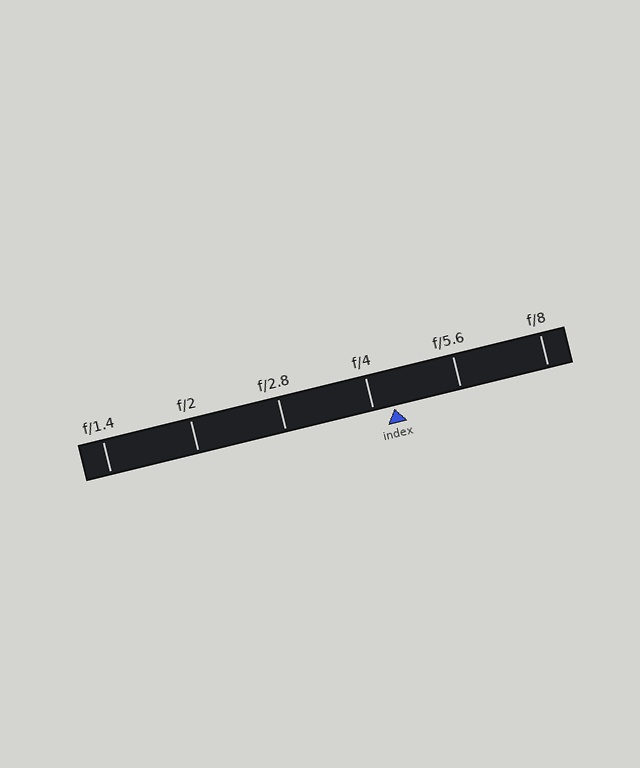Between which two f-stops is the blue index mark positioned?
The index mark is between f/4 and f/5.6.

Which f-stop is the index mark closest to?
The index mark is closest to f/4.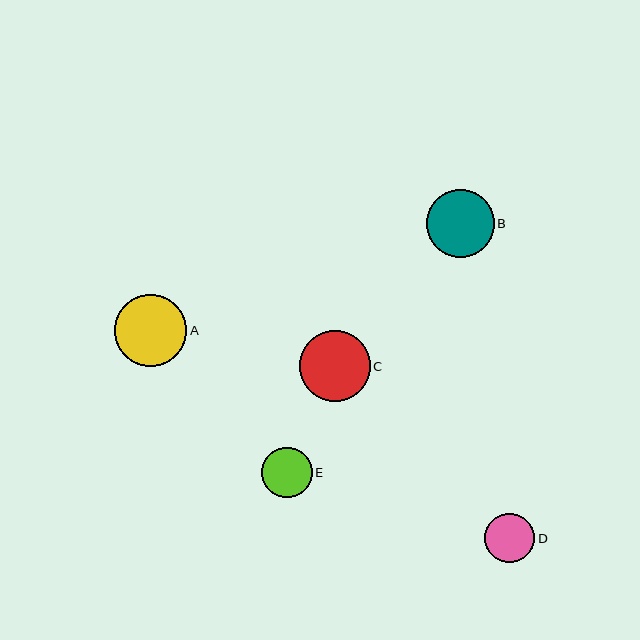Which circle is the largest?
Circle A is the largest with a size of approximately 72 pixels.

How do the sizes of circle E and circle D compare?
Circle E and circle D are approximately the same size.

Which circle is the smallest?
Circle D is the smallest with a size of approximately 50 pixels.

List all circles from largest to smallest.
From largest to smallest: A, C, B, E, D.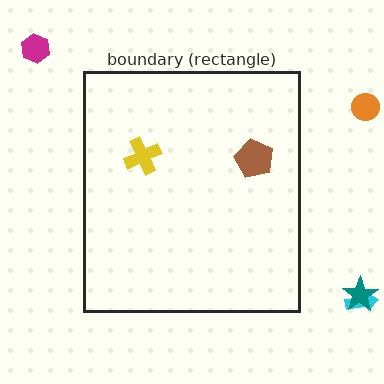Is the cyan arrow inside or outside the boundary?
Outside.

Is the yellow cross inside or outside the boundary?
Inside.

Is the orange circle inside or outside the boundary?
Outside.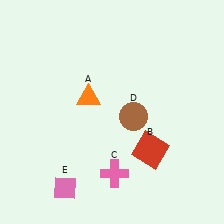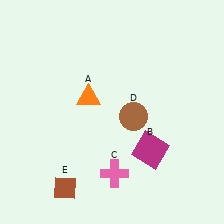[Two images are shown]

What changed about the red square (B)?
In Image 1, B is red. In Image 2, it changed to magenta.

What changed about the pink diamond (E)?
In Image 1, E is pink. In Image 2, it changed to brown.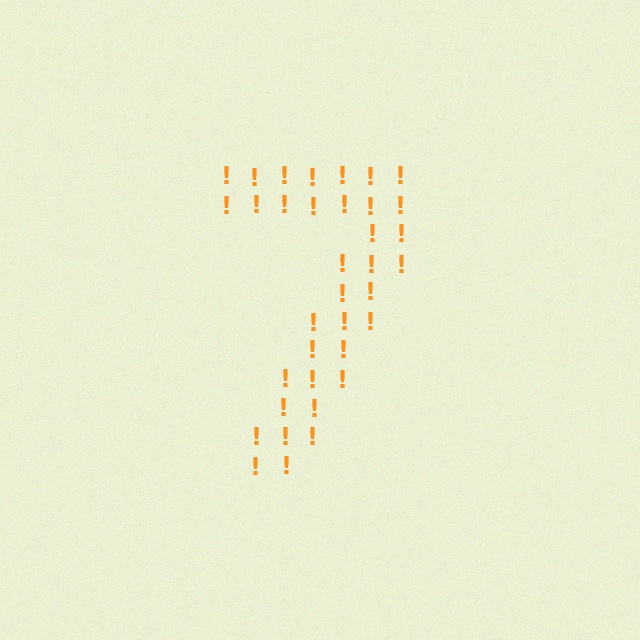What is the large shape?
The large shape is the digit 7.